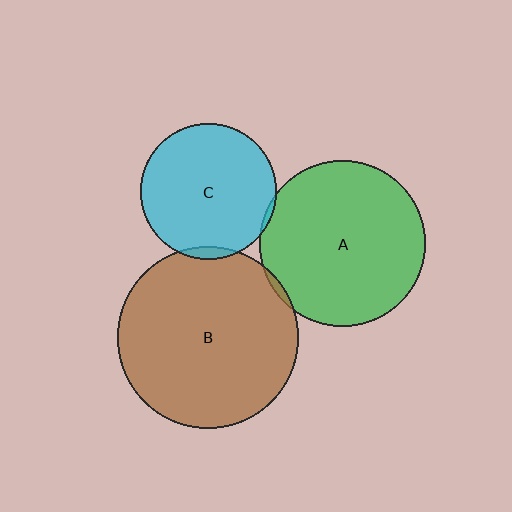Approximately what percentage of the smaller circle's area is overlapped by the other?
Approximately 5%.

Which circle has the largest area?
Circle B (brown).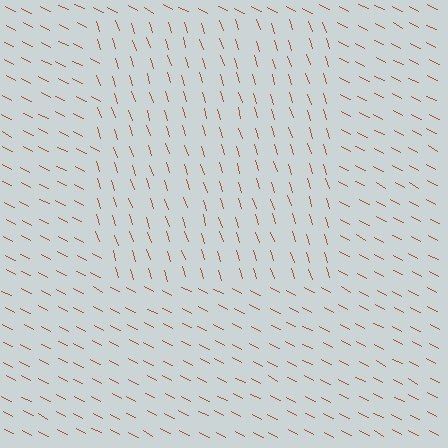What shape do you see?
I see a rectangle.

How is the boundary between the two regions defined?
The boundary is defined purely by a change in line orientation (approximately 45 degrees difference). All lines are the same color and thickness.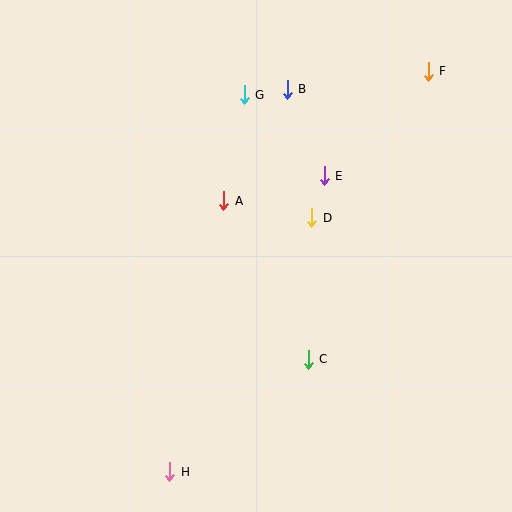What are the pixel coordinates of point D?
Point D is at (312, 218).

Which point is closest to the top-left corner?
Point G is closest to the top-left corner.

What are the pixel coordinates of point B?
Point B is at (287, 89).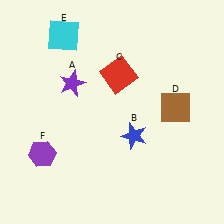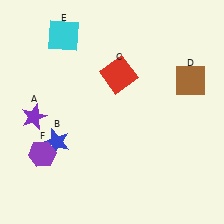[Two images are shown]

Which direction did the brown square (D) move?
The brown square (D) moved up.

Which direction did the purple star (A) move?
The purple star (A) moved left.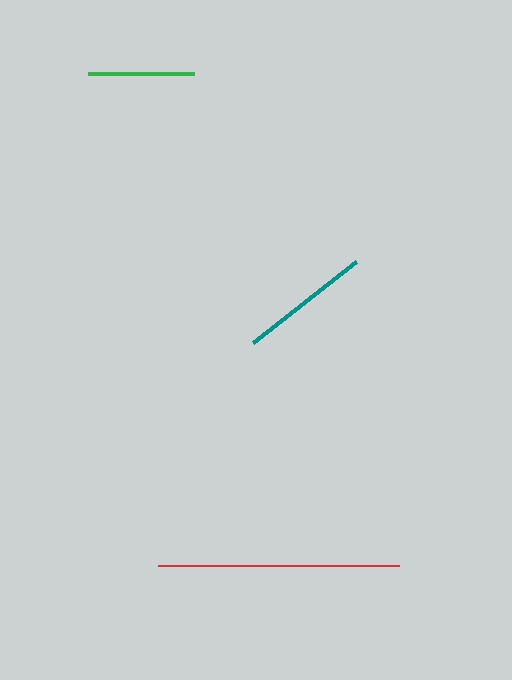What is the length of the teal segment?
The teal segment is approximately 131 pixels long.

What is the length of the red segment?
The red segment is approximately 242 pixels long.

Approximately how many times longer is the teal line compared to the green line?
The teal line is approximately 1.2 times the length of the green line.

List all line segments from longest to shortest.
From longest to shortest: red, teal, green.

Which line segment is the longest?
The red line is the longest at approximately 242 pixels.